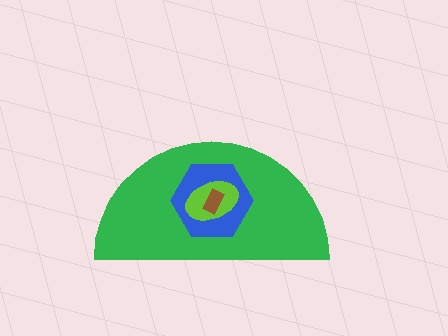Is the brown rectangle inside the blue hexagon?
Yes.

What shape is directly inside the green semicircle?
The blue hexagon.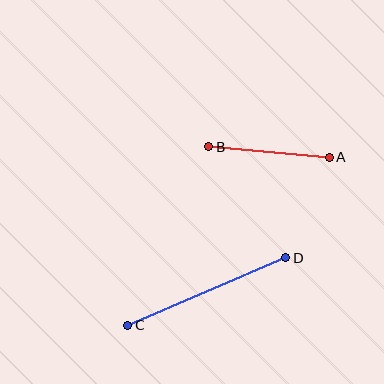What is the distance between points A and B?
The distance is approximately 121 pixels.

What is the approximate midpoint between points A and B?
The midpoint is at approximately (269, 152) pixels.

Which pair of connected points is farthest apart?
Points C and D are farthest apart.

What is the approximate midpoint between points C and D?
The midpoint is at approximately (207, 292) pixels.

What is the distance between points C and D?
The distance is approximately 172 pixels.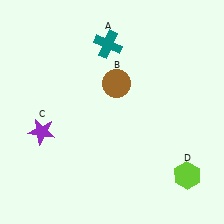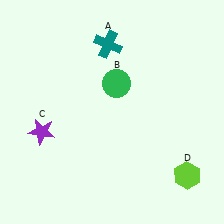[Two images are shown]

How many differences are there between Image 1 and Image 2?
There is 1 difference between the two images.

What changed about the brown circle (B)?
In Image 1, B is brown. In Image 2, it changed to green.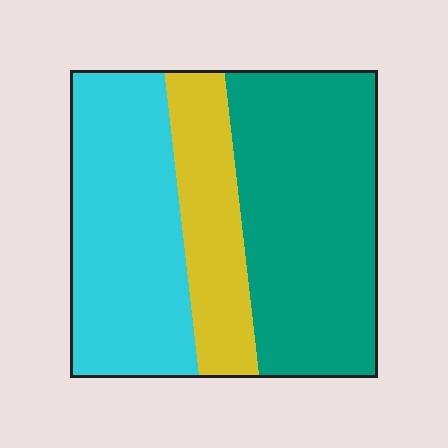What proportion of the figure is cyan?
Cyan covers roughly 35% of the figure.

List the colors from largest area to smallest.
From largest to smallest: teal, cyan, yellow.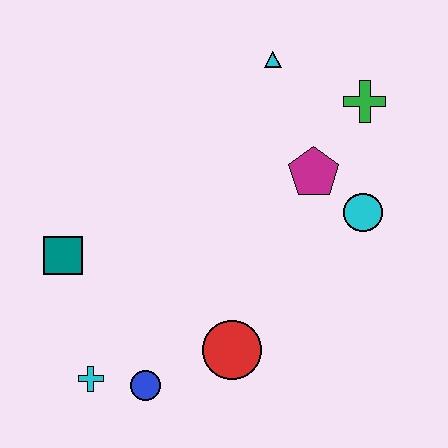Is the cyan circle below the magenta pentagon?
Yes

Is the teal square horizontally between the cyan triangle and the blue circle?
No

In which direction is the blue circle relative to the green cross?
The blue circle is below the green cross.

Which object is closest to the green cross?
The magenta pentagon is closest to the green cross.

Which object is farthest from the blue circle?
The green cross is farthest from the blue circle.